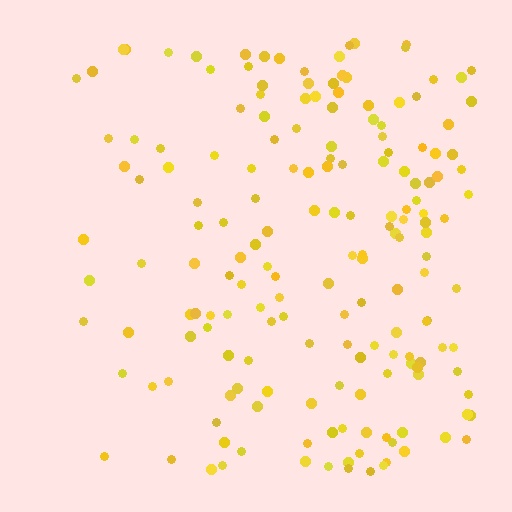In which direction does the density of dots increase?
From left to right, with the right side densest.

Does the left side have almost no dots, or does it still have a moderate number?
Still a moderate number, just noticeably fewer than the right.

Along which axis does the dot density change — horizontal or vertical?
Horizontal.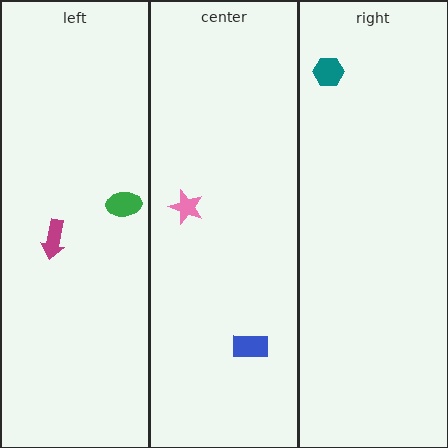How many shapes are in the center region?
2.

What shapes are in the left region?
The green ellipse, the magenta arrow.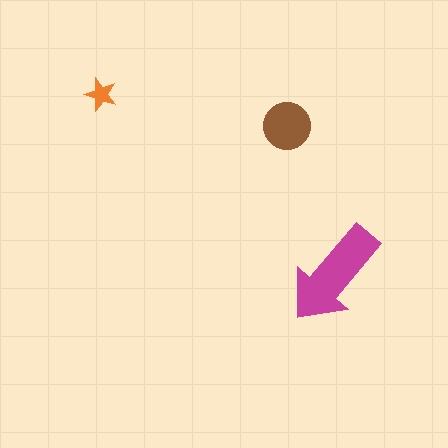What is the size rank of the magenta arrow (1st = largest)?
1st.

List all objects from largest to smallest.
The magenta arrow, the brown circle, the orange star.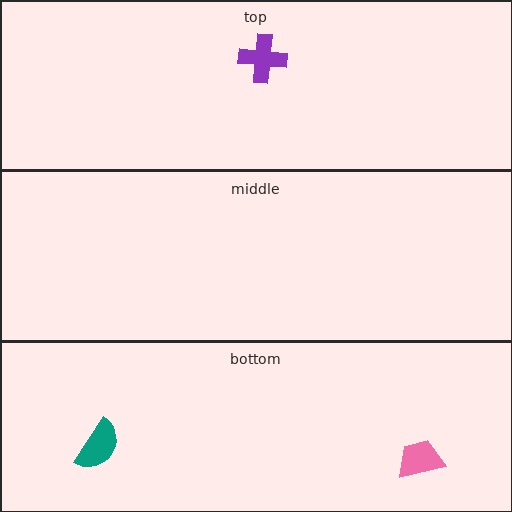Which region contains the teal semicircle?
The bottom region.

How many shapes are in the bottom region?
2.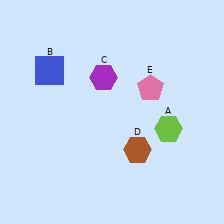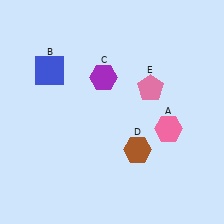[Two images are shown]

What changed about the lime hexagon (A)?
In Image 1, A is lime. In Image 2, it changed to pink.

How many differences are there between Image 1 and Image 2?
There is 1 difference between the two images.